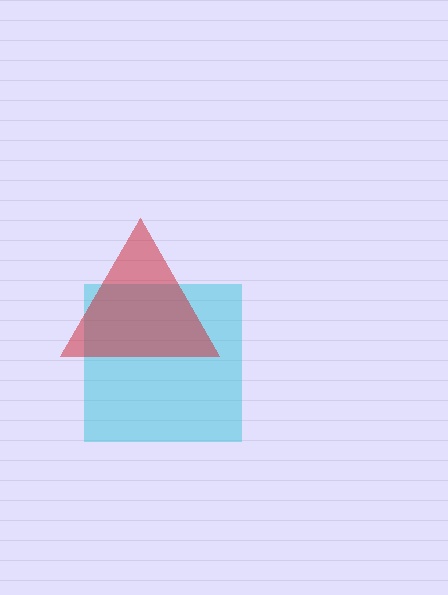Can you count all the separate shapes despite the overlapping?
Yes, there are 2 separate shapes.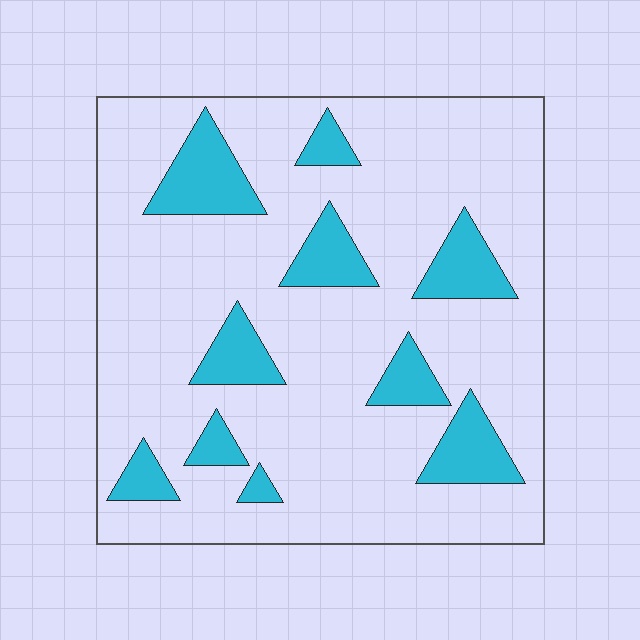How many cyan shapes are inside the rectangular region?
10.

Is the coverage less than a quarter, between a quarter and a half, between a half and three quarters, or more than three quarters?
Less than a quarter.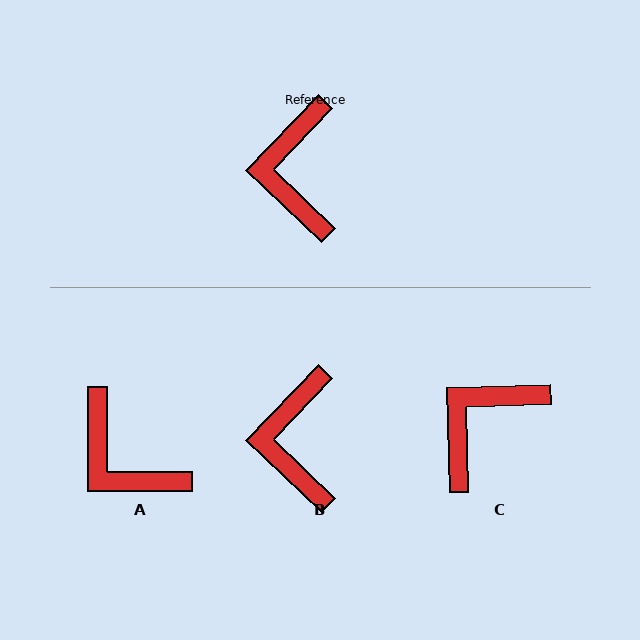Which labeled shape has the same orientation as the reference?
B.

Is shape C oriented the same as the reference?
No, it is off by about 45 degrees.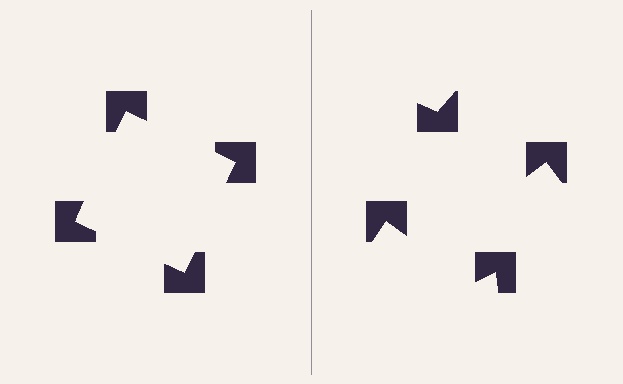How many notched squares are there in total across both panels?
8 — 4 on each side.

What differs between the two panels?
The notched squares are positioned identically on both sides; only the wedge orientations differ. On the left they align to a square; on the right they are misaligned.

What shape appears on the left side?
An illusory square.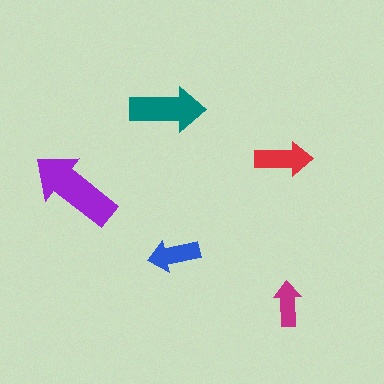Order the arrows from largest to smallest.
the purple one, the teal one, the red one, the blue one, the magenta one.